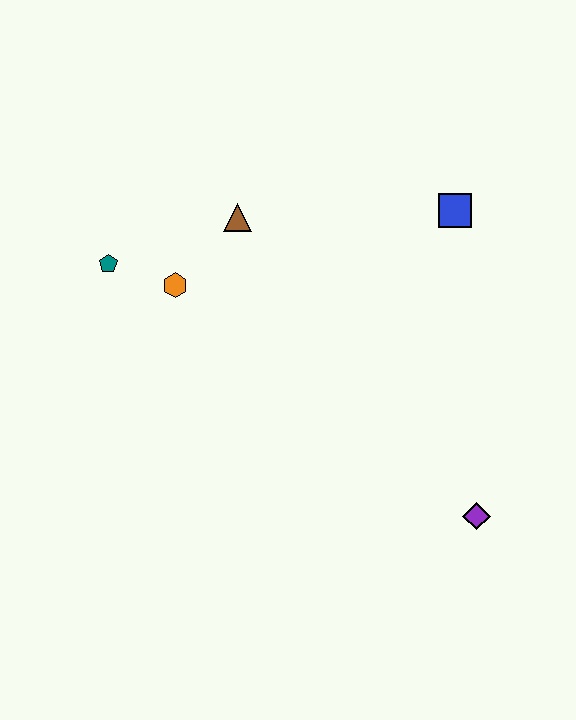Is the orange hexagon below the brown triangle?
Yes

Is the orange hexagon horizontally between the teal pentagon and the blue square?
Yes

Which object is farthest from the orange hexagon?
The purple diamond is farthest from the orange hexagon.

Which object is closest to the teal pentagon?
The orange hexagon is closest to the teal pentagon.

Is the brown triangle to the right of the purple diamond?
No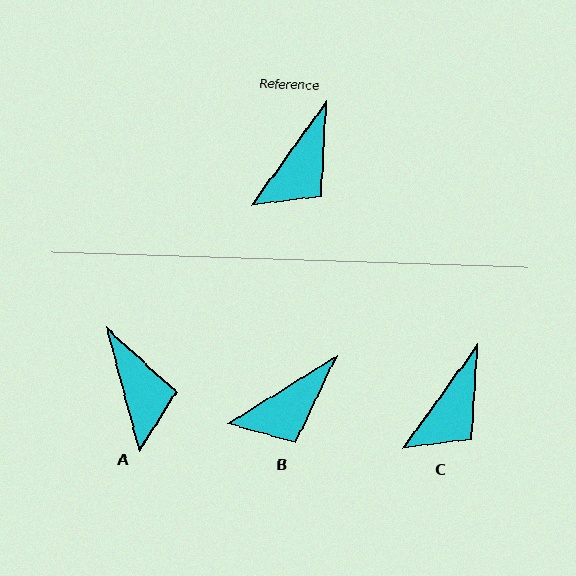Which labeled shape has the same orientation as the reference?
C.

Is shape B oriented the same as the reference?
No, it is off by about 22 degrees.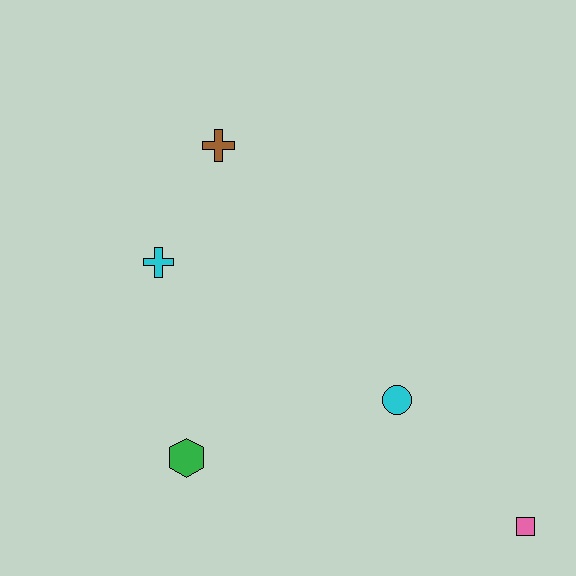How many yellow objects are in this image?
There are no yellow objects.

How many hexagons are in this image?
There is 1 hexagon.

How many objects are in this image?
There are 5 objects.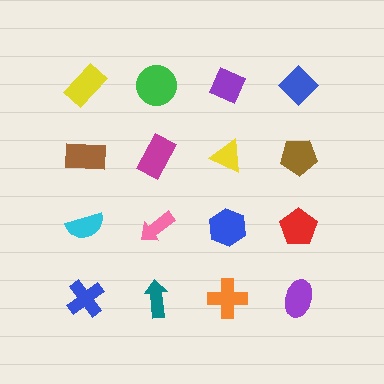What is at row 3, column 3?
A blue hexagon.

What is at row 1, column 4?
A blue diamond.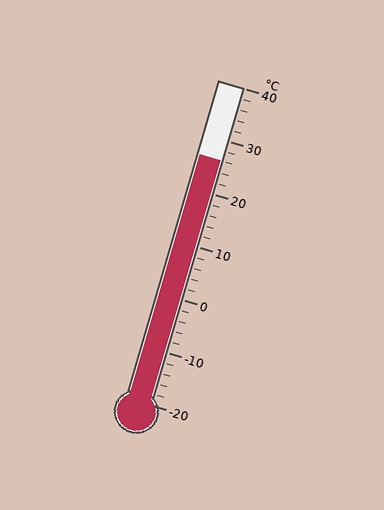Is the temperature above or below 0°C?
The temperature is above 0°C.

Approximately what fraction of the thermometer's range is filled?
The thermometer is filled to approximately 75% of its range.